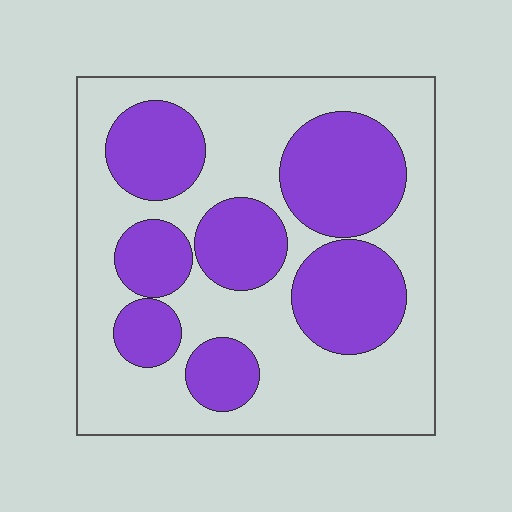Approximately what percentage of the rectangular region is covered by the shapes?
Approximately 40%.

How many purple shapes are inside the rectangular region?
7.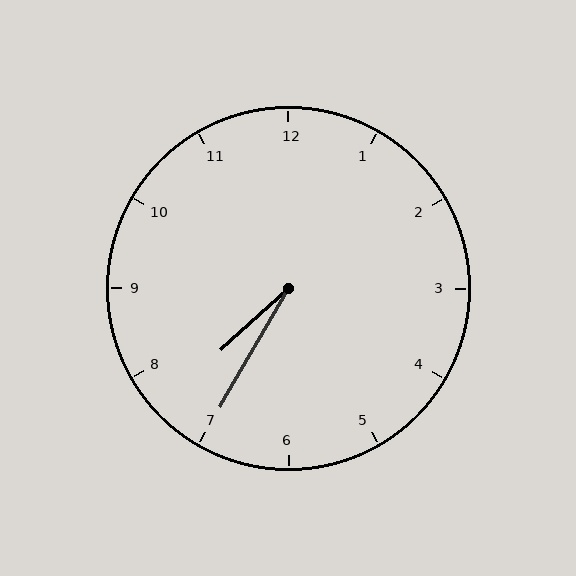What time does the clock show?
7:35.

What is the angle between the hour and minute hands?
Approximately 18 degrees.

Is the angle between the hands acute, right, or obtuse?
It is acute.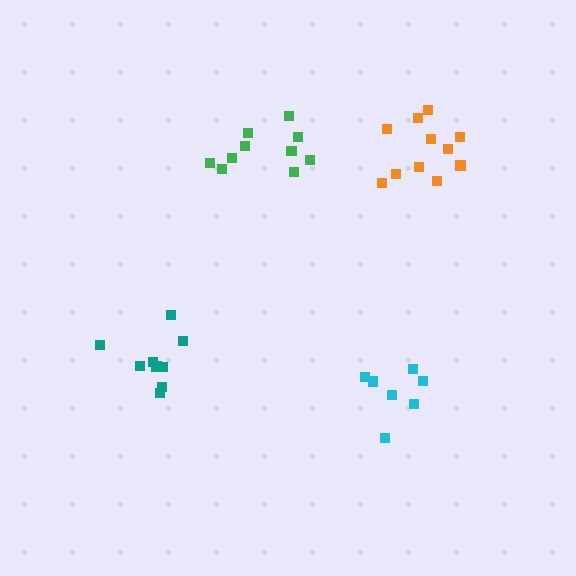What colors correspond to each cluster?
The clusters are colored: orange, cyan, green, teal.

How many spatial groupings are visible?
There are 4 spatial groupings.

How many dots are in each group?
Group 1: 11 dots, Group 2: 7 dots, Group 3: 10 dots, Group 4: 9 dots (37 total).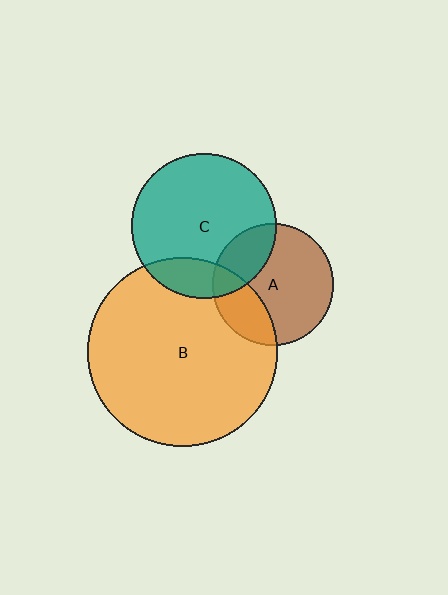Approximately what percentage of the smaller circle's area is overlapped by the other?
Approximately 15%.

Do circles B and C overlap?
Yes.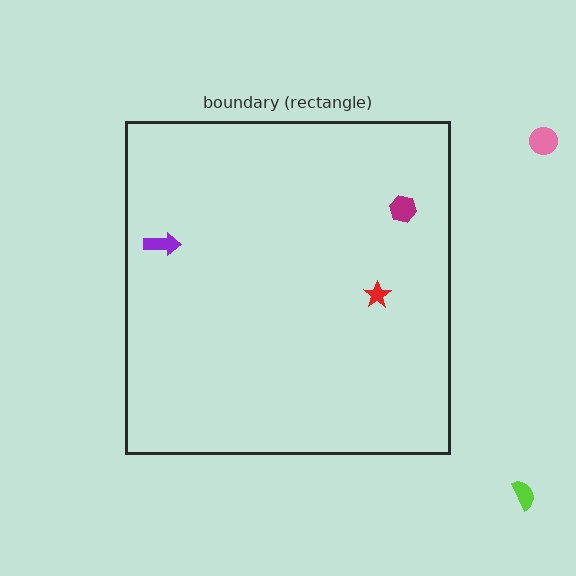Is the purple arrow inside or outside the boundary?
Inside.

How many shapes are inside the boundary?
3 inside, 2 outside.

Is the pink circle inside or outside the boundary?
Outside.